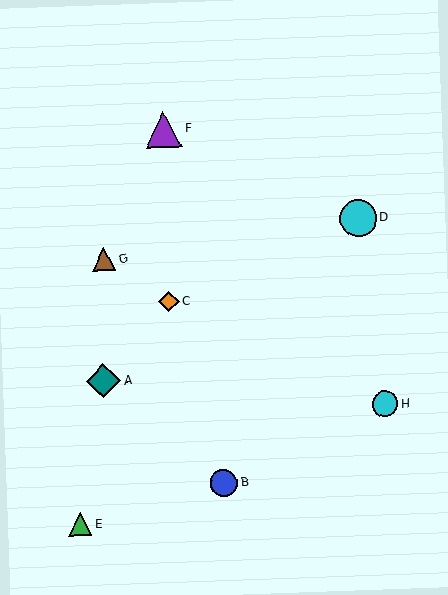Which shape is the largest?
The cyan circle (labeled D) is the largest.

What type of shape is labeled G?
Shape G is a brown triangle.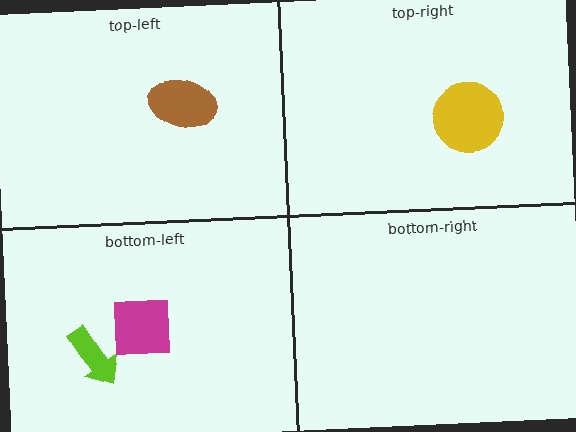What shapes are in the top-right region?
The yellow circle.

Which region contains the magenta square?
The bottom-left region.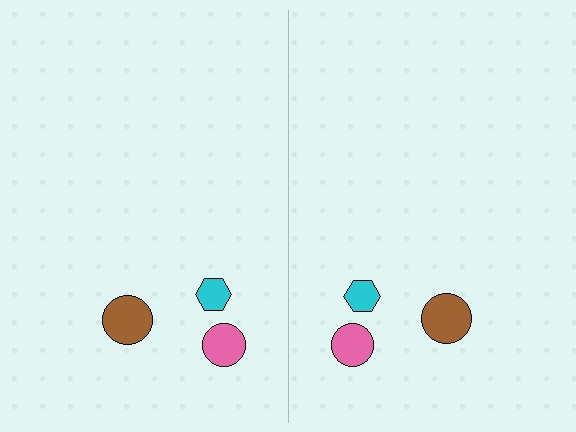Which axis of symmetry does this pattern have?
The pattern has a vertical axis of symmetry running through the center of the image.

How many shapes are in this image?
There are 6 shapes in this image.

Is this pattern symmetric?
Yes, this pattern has bilateral (reflection) symmetry.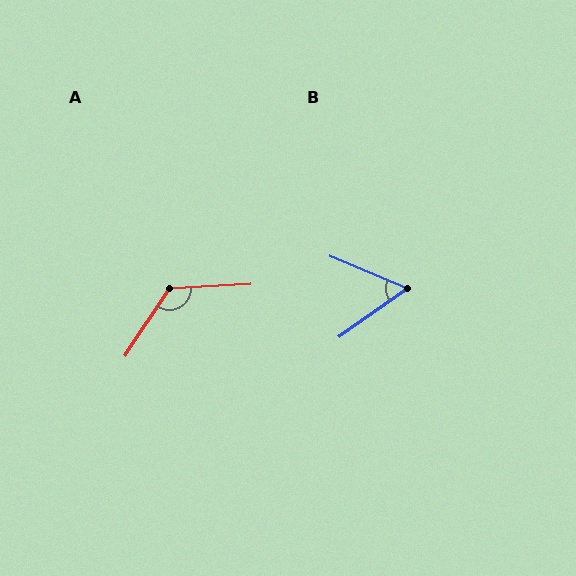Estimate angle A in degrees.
Approximately 126 degrees.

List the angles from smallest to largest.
B (58°), A (126°).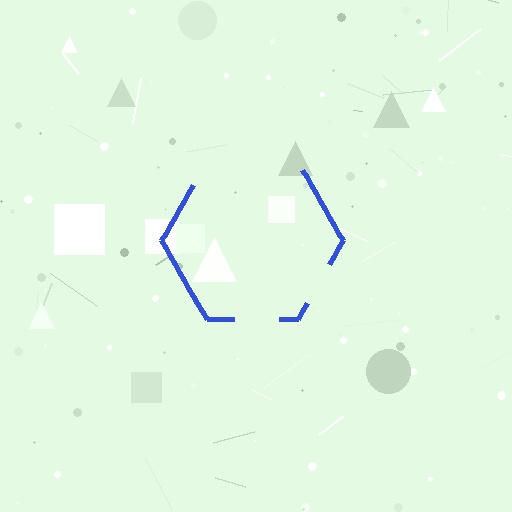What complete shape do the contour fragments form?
The contour fragments form a hexagon.